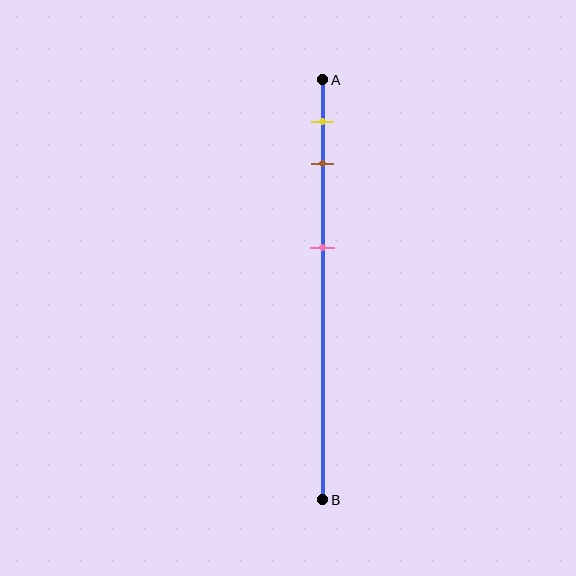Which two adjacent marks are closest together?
The yellow and brown marks are the closest adjacent pair.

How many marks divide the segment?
There are 3 marks dividing the segment.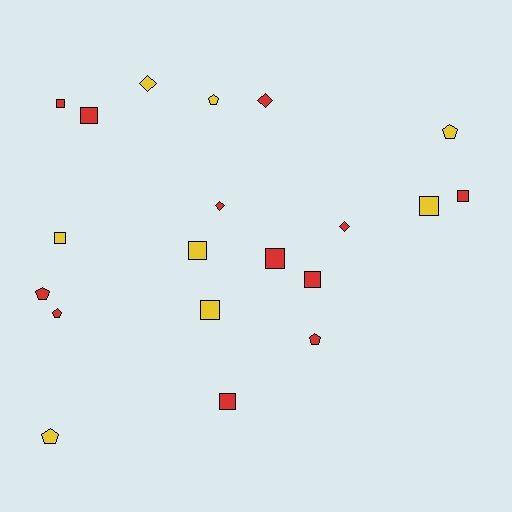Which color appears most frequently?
Red, with 12 objects.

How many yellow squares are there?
There are 4 yellow squares.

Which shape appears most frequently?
Square, with 10 objects.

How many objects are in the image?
There are 20 objects.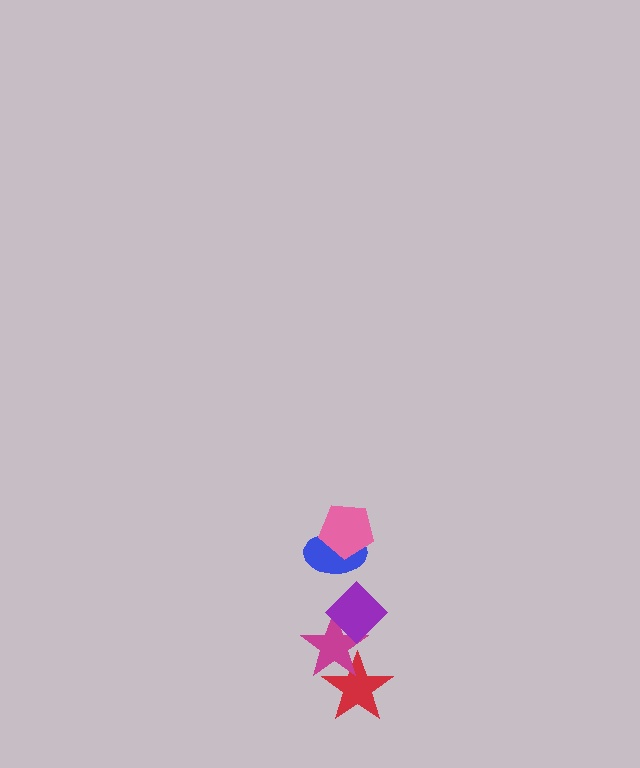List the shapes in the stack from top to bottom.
From top to bottom: the pink pentagon, the blue ellipse, the purple diamond, the magenta star, the red star.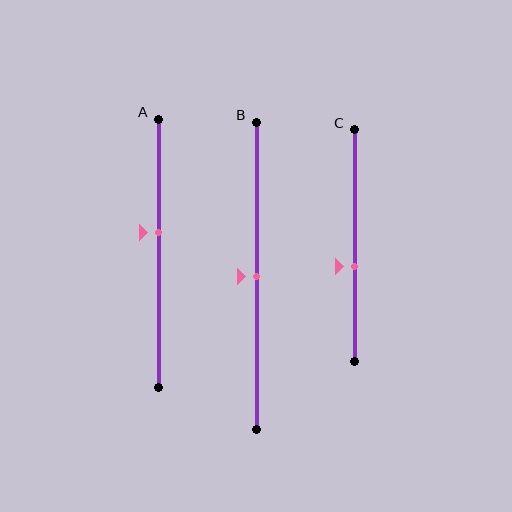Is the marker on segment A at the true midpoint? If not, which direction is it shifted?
No, the marker on segment A is shifted upward by about 8% of the segment length.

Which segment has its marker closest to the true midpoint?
Segment B has its marker closest to the true midpoint.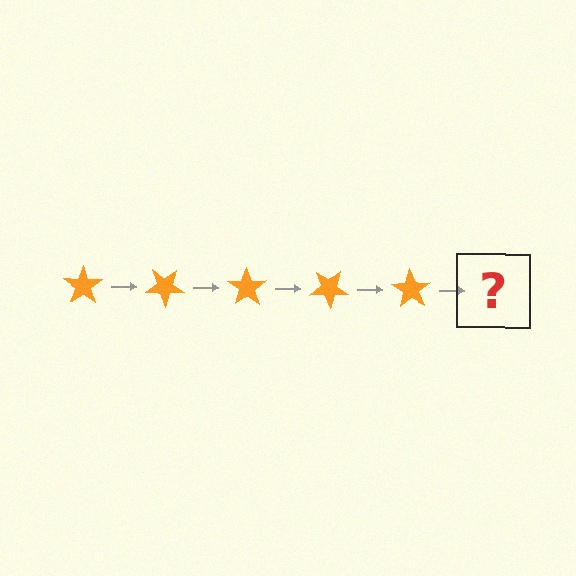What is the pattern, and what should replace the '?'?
The pattern is that the star rotates 35 degrees each step. The '?' should be an orange star rotated 175 degrees.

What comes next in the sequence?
The next element should be an orange star rotated 175 degrees.